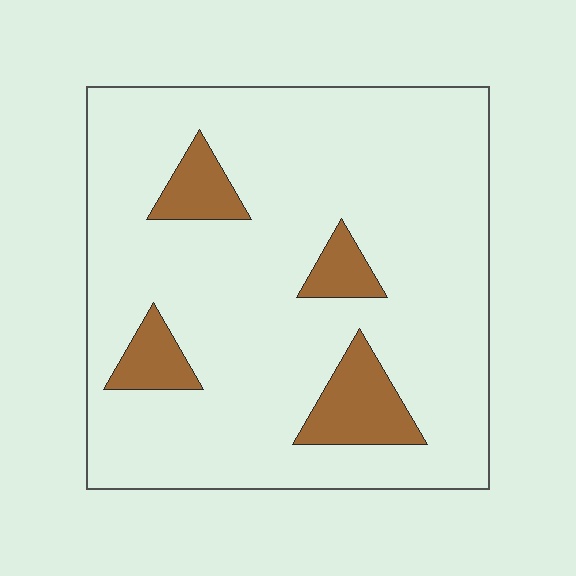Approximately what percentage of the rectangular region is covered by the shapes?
Approximately 15%.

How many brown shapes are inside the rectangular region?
4.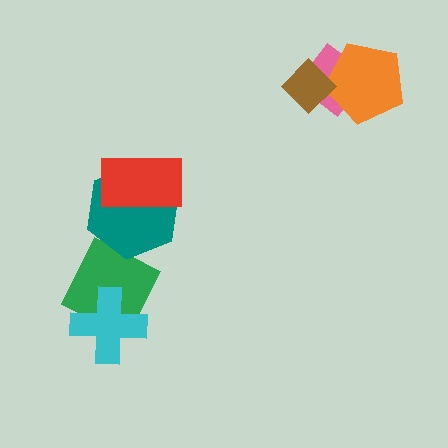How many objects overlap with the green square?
1 object overlaps with the green square.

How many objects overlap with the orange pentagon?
2 objects overlap with the orange pentagon.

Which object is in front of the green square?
The cyan cross is in front of the green square.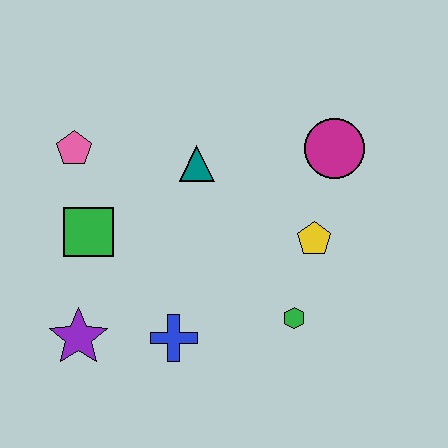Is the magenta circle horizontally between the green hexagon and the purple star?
No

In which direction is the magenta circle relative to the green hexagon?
The magenta circle is above the green hexagon.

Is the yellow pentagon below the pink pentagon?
Yes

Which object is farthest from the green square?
The magenta circle is farthest from the green square.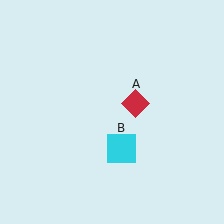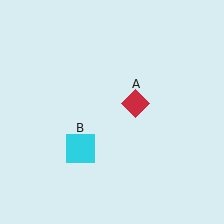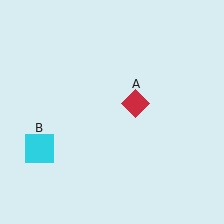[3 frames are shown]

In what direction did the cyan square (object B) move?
The cyan square (object B) moved left.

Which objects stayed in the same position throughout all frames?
Red diamond (object A) remained stationary.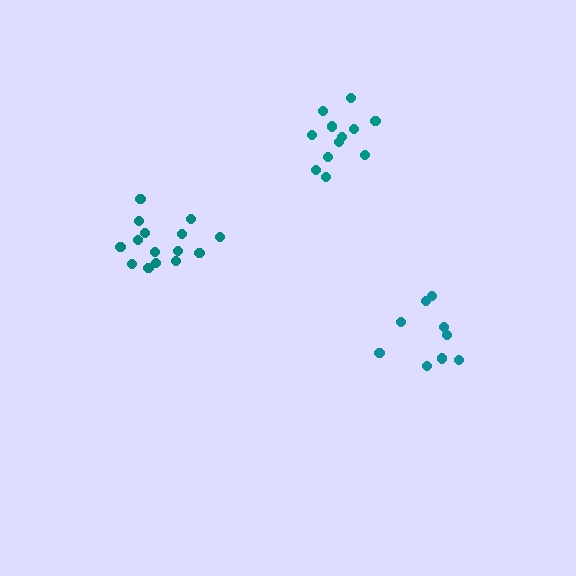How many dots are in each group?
Group 1: 15 dots, Group 2: 9 dots, Group 3: 12 dots (36 total).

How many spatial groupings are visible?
There are 3 spatial groupings.